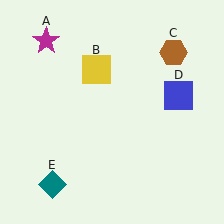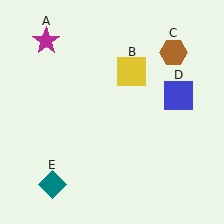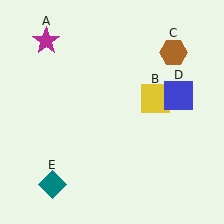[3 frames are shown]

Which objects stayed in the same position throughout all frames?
Magenta star (object A) and brown hexagon (object C) and blue square (object D) and teal diamond (object E) remained stationary.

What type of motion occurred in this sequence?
The yellow square (object B) rotated clockwise around the center of the scene.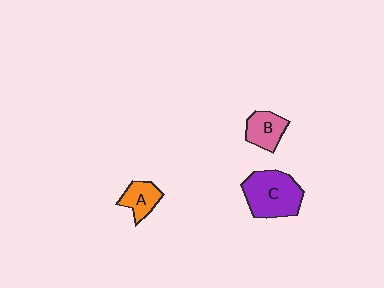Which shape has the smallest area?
Shape A (orange).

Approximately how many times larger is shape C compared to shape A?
Approximately 2.1 times.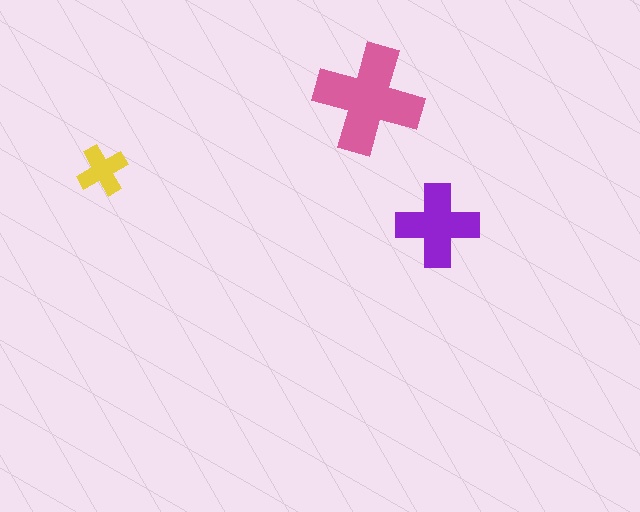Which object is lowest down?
The purple cross is bottommost.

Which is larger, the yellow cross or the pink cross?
The pink one.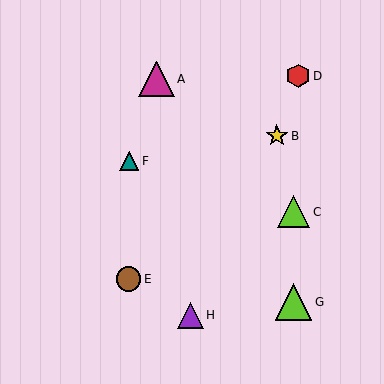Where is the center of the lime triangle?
The center of the lime triangle is at (294, 212).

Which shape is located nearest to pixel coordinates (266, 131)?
The yellow star (labeled B) at (277, 136) is nearest to that location.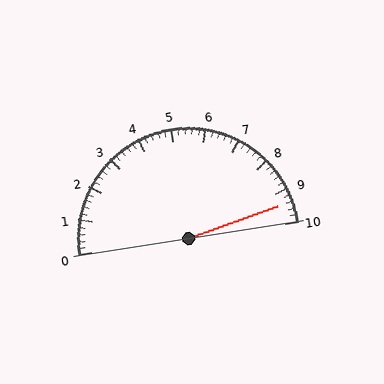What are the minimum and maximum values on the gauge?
The gauge ranges from 0 to 10.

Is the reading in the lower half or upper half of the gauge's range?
The reading is in the upper half of the range (0 to 10).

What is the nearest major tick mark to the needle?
The nearest major tick mark is 9.